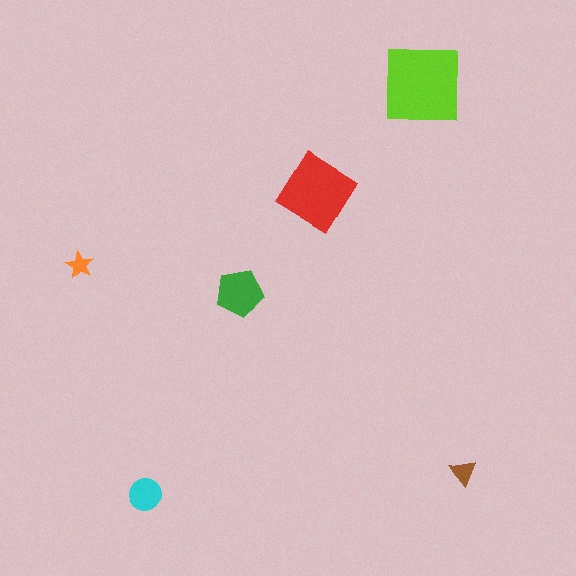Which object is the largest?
The lime square.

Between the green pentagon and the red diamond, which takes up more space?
The red diamond.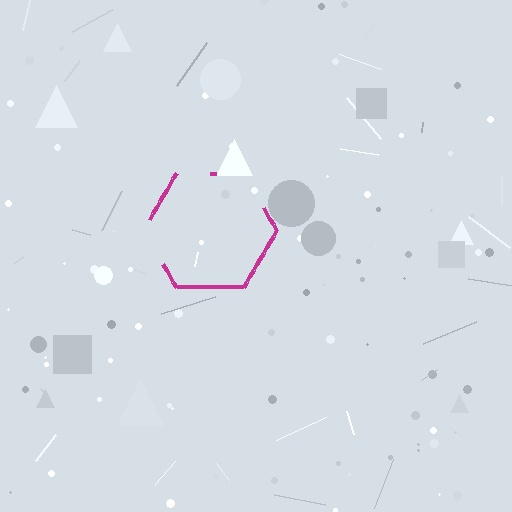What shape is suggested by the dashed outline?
The dashed outline suggests a hexagon.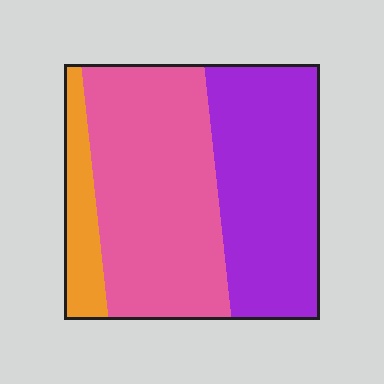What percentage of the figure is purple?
Purple takes up about two fifths (2/5) of the figure.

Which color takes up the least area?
Orange, at roughly 10%.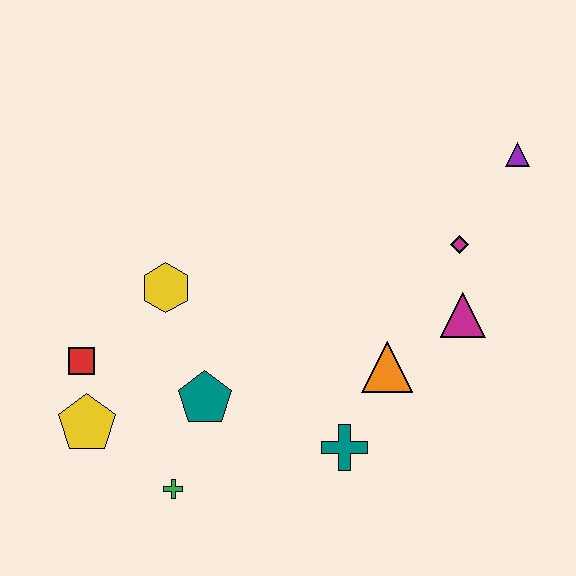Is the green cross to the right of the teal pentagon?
No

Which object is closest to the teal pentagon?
The green cross is closest to the teal pentagon.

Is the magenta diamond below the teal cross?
No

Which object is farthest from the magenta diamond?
The yellow pentagon is farthest from the magenta diamond.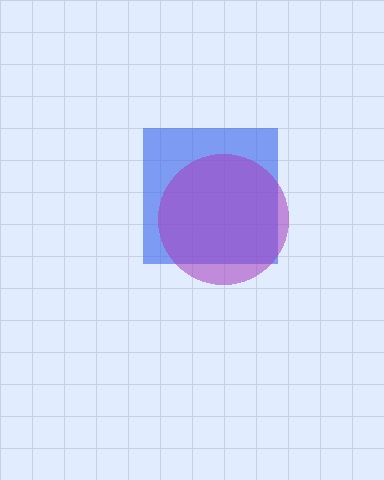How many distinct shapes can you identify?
There are 2 distinct shapes: a blue square, a purple circle.